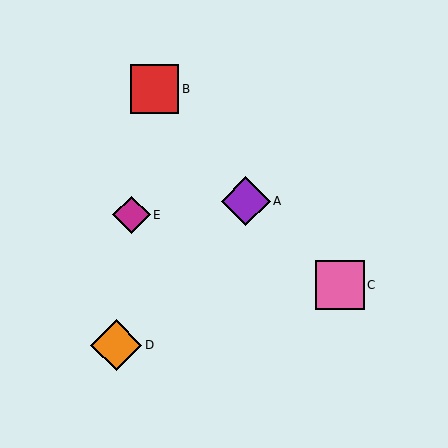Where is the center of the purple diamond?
The center of the purple diamond is at (246, 201).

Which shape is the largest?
The orange diamond (labeled D) is the largest.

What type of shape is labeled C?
Shape C is a pink square.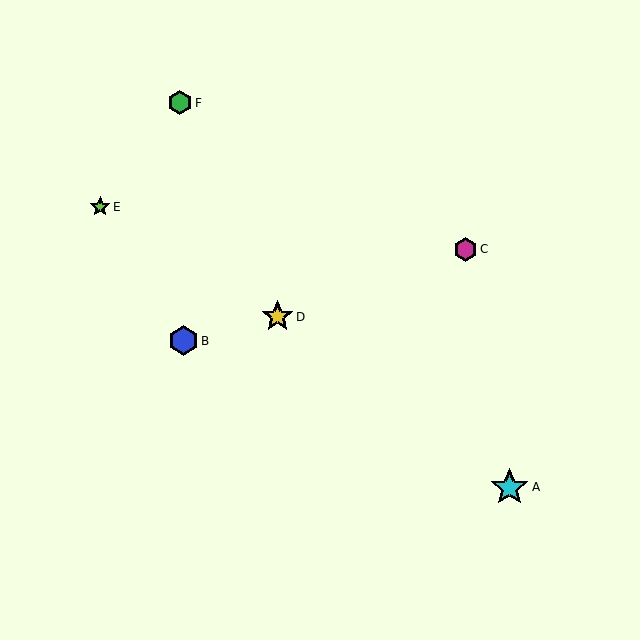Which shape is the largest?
The cyan star (labeled A) is the largest.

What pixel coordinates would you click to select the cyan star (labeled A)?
Click at (509, 487) to select the cyan star A.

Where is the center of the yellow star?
The center of the yellow star is at (278, 317).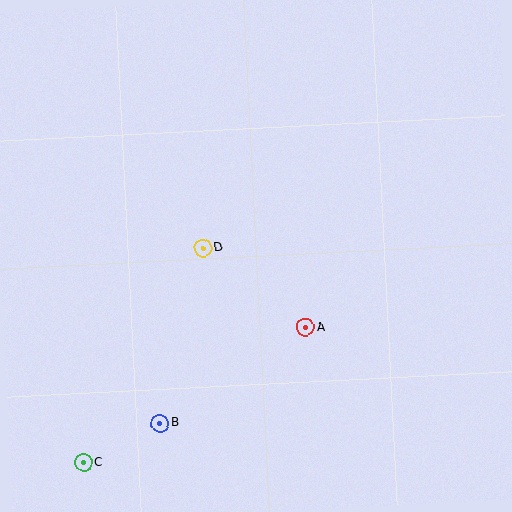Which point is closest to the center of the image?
Point D at (203, 248) is closest to the center.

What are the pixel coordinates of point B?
Point B is at (160, 424).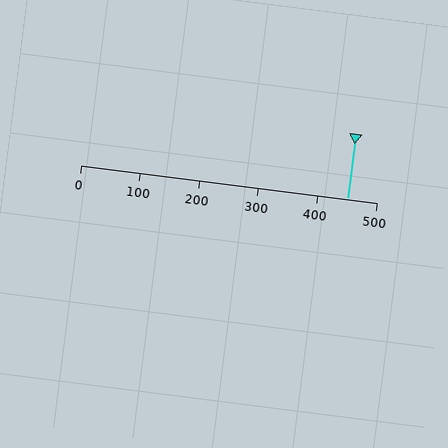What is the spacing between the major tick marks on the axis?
The major ticks are spaced 100 apart.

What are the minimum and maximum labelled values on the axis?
The axis runs from 0 to 500.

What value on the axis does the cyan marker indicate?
The marker indicates approximately 450.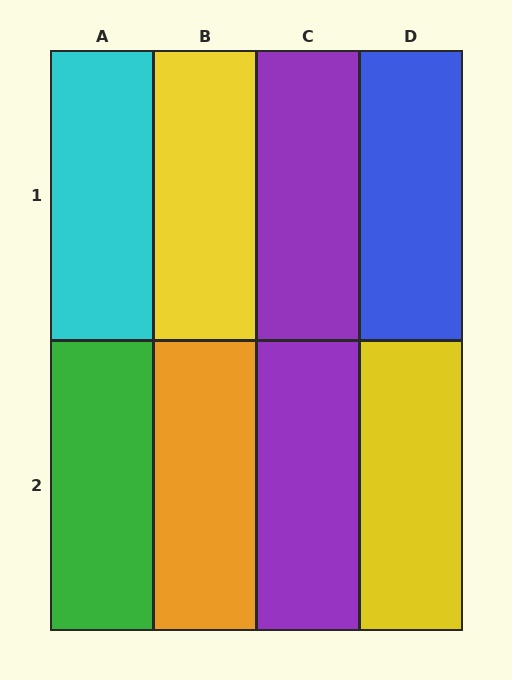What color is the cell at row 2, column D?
Yellow.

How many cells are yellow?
2 cells are yellow.